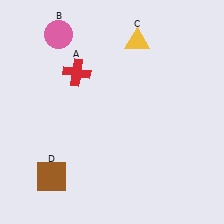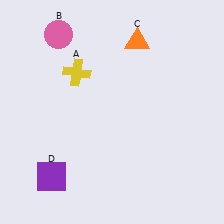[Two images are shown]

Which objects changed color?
A changed from red to yellow. C changed from yellow to orange. D changed from brown to purple.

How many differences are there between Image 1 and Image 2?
There are 3 differences between the two images.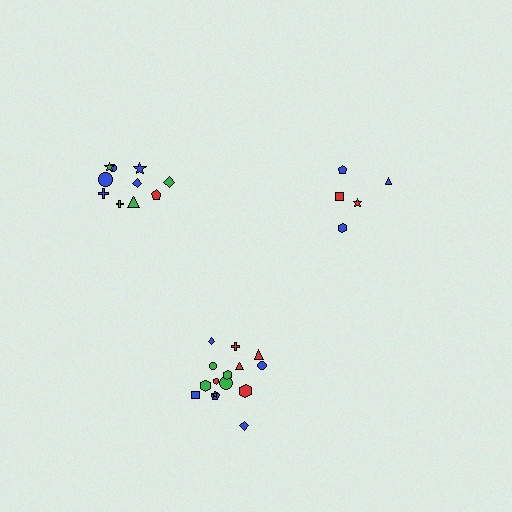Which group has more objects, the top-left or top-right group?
The top-left group.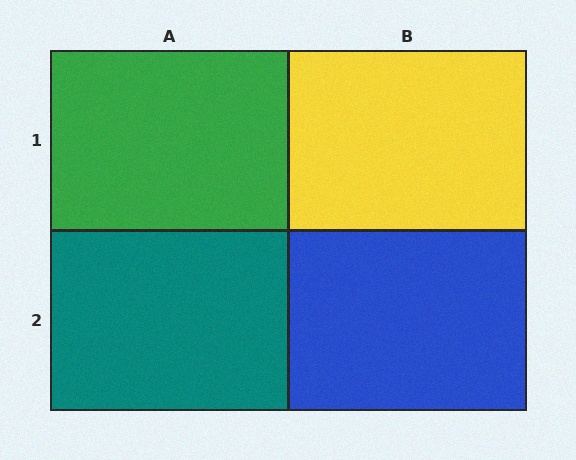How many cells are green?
1 cell is green.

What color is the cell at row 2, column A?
Teal.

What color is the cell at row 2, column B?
Blue.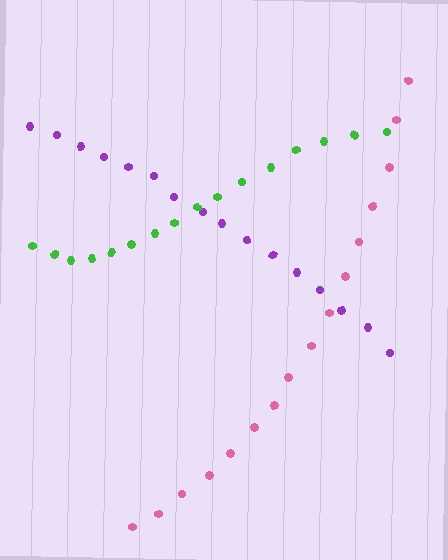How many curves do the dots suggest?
There are 3 distinct paths.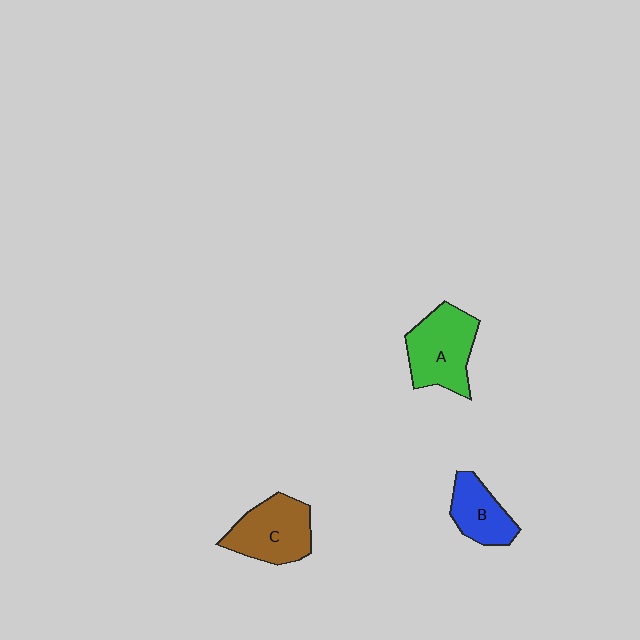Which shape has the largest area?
Shape A (green).